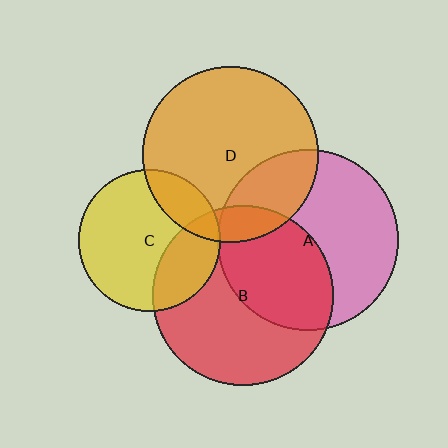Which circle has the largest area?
Circle A (pink).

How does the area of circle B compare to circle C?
Approximately 1.6 times.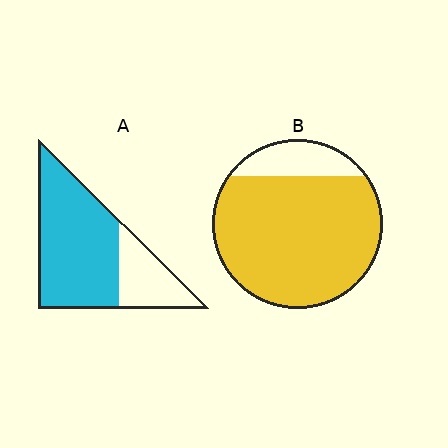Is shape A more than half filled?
Yes.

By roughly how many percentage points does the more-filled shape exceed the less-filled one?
By roughly 10 percentage points (B over A).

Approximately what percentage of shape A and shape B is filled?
A is approximately 70% and B is approximately 85%.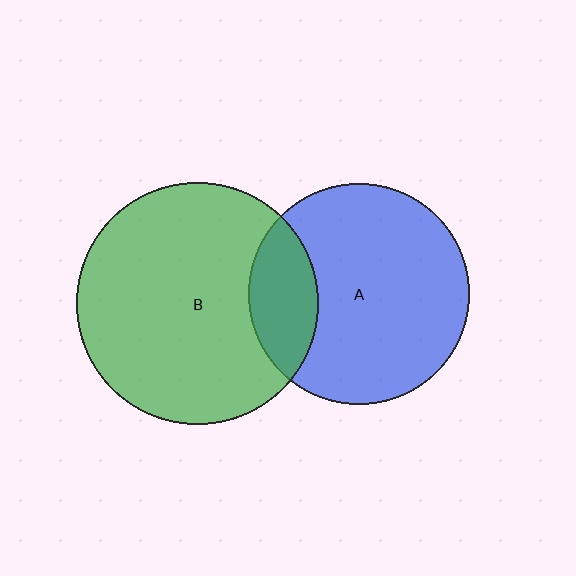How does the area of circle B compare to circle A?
Approximately 1.2 times.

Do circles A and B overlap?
Yes.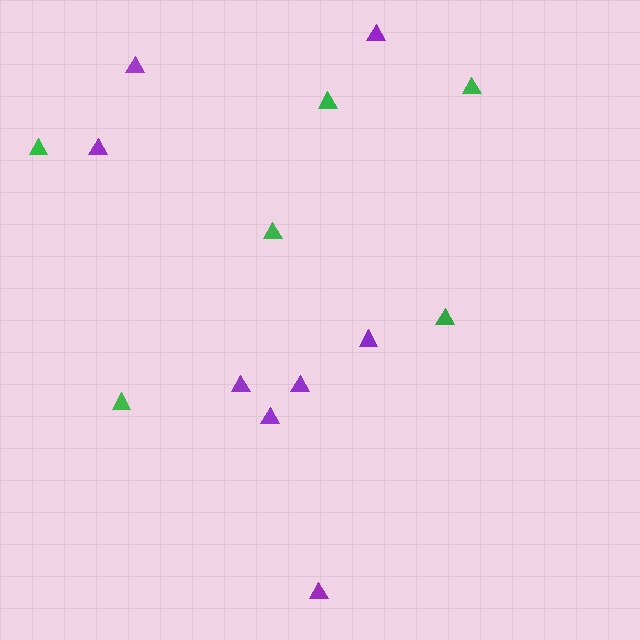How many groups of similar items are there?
There are 2 groups: one group of green triangles (6) and one group of purple triangles (8).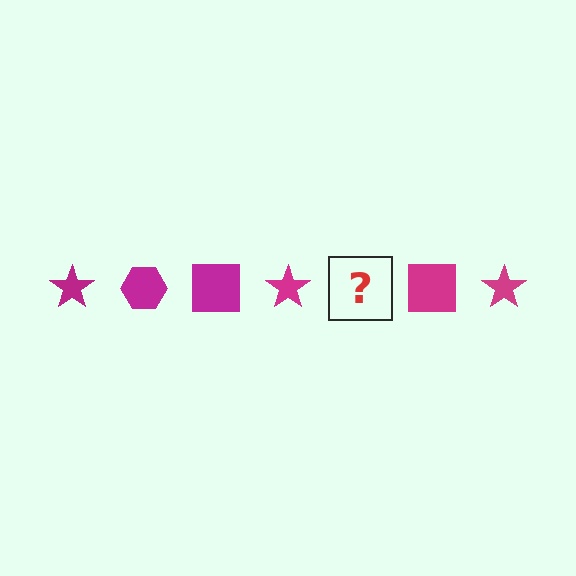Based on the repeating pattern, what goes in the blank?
The blank should be a magenta hexagon.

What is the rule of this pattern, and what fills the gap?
The rule is that the pattern cycles through star, hexagon, square shapes in magenta. The gap should be filled with a magenta hexagon.